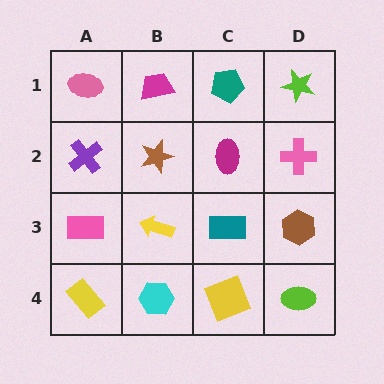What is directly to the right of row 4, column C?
A lime ellipse.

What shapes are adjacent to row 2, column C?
A teal pentagon (row 1, column C), a teal rectangle (row 3, column C), a brown star (row 2, column B), a pink cross (row 2, column D).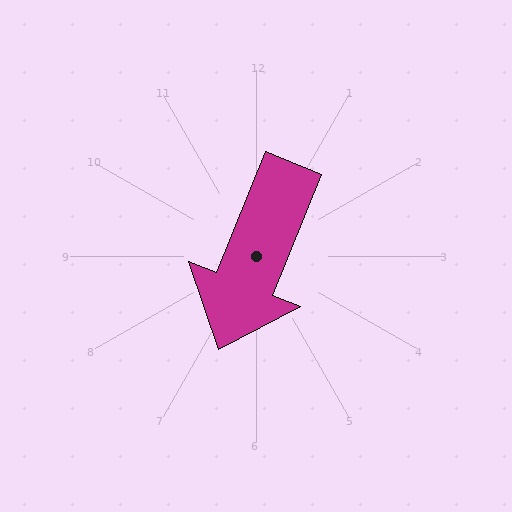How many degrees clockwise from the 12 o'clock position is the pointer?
Approximately 202 degrees.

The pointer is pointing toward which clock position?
Roughly 7 o'clock.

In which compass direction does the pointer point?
South.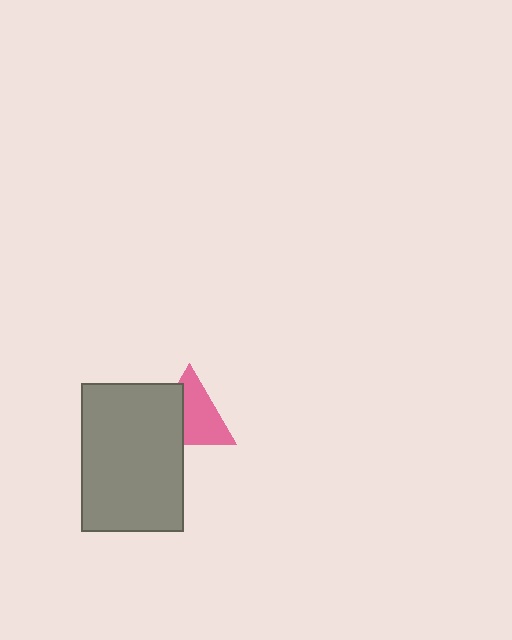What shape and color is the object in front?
The object in front is a gray rectangle.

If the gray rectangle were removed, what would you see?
You would see the complete pink triangle.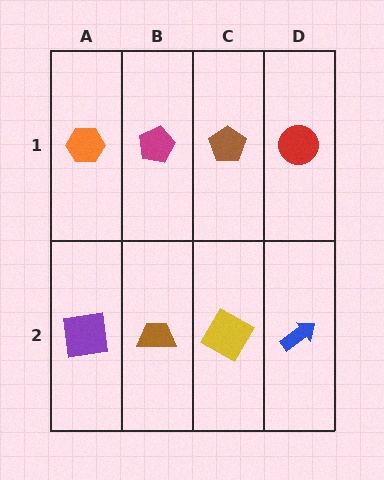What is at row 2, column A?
A purple square.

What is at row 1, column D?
A red circle.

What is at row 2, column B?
A brown trapezoid.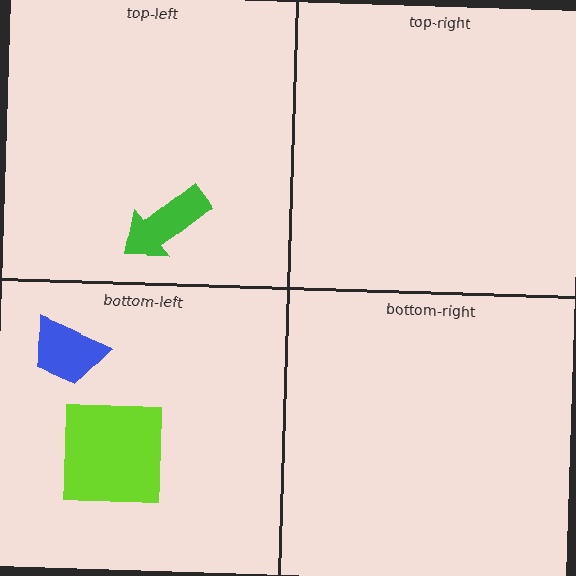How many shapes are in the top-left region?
1.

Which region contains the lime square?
The bottom-left region.